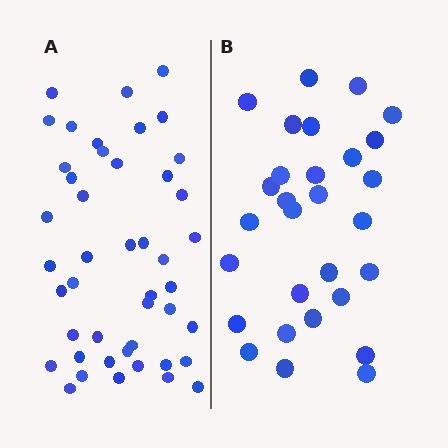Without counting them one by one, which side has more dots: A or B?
Region A (the left region) has more dots.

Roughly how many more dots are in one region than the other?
Region A has approximately 15 more dots than region B.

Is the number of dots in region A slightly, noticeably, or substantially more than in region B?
Region A has substantially more. The ratio is roughly 1.6 to 1.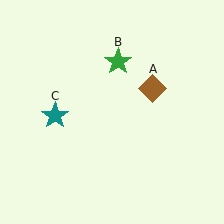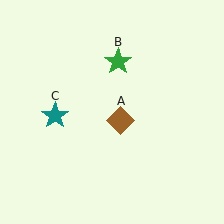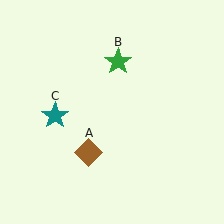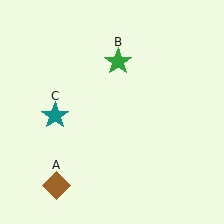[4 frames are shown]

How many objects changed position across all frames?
1 object changed position: brown diamond (object A).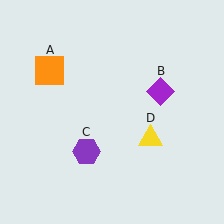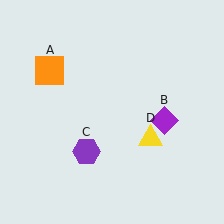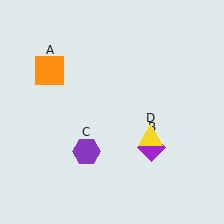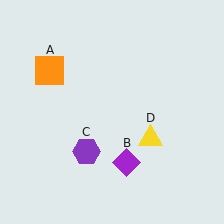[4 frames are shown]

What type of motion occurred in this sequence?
The purple diamond (object B) rotated clockwise around the center of the scene.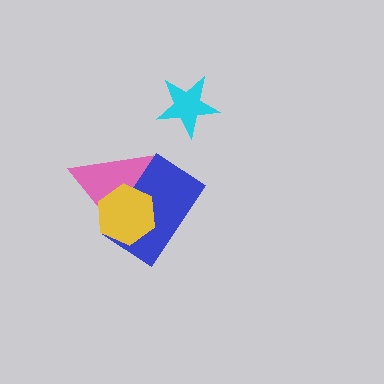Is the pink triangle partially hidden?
Yes, it is partially covered by another shape.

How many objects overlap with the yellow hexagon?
2 objects overlap with the yellow hexagon.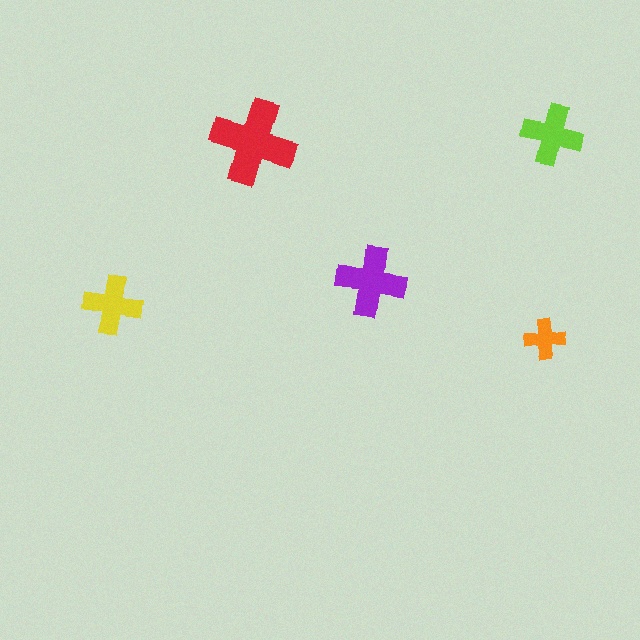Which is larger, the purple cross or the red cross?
The red one.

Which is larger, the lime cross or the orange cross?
The lime one.